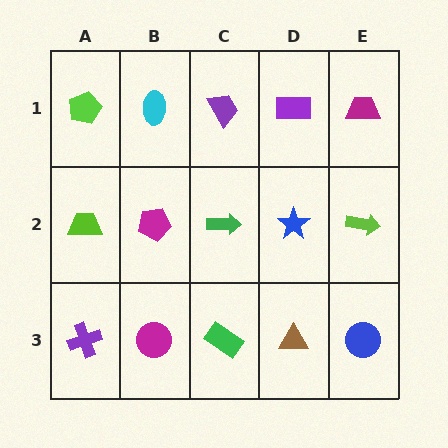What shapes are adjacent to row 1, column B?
A magenta pentagon (row 2, column B), a lime pentagon (row 1, column A), a purple trapezoid (row 1, column C).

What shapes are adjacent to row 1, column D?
A blue star (row 2, column D), a purple trapezoid (row 1, column C), a magenta trapezoid (row 1, column E).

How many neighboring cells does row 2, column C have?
4.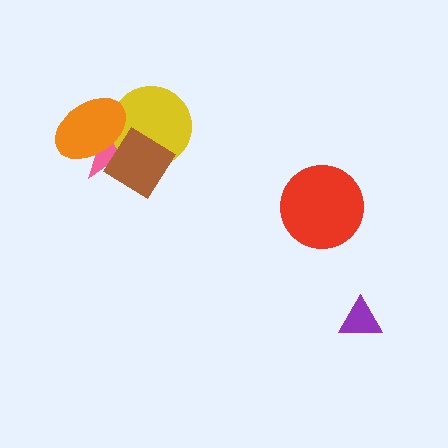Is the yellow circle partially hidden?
Yes, it is partially covered by another shape.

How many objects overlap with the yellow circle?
3 objects overlap with the yellow circle.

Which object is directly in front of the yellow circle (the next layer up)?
The orange ellipse is directly in front of the yellow circle.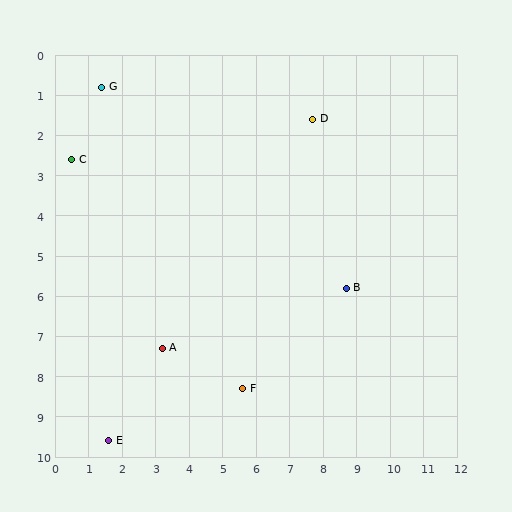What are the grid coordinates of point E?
Point E is at approximately (1.6, 9.6).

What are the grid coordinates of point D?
Point D is at approximately (7.7, 1.6).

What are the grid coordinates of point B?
Point B is at approximately (8.7, 5.8).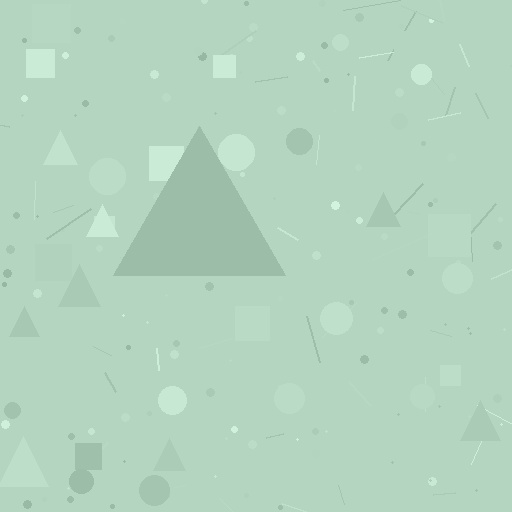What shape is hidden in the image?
A triangle is hidden in the image.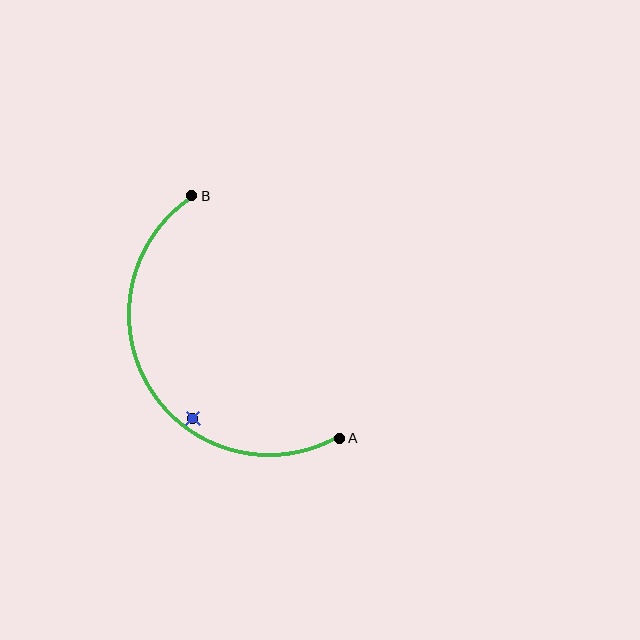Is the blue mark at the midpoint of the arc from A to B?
No — the blue mark does not lie on the arc at all. It sits slightly inside the curve.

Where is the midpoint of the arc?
The arc midpoint is the point on the curve farthest from the straight line joining A and B. It sits to the left of that line.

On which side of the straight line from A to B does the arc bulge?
The arc bulges to the left of the straight line connecting A and B.